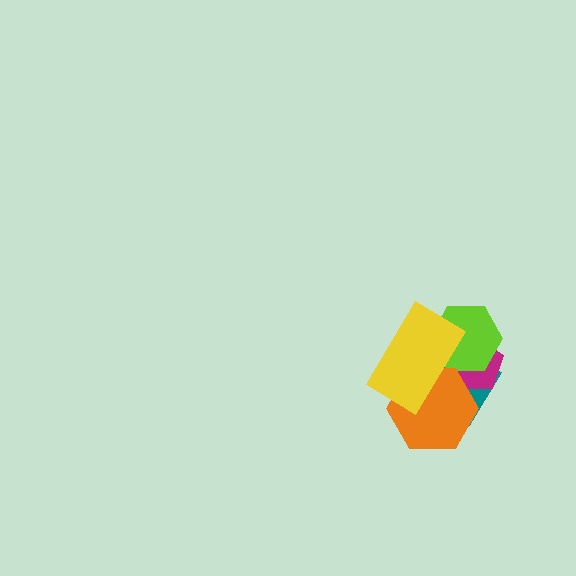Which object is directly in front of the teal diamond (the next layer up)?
The magenta pentagon is directly in front of the teal diamond.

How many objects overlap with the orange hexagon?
3 objects overlap with the orange hexagon.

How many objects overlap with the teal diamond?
4 objects overlap with the teal diamond.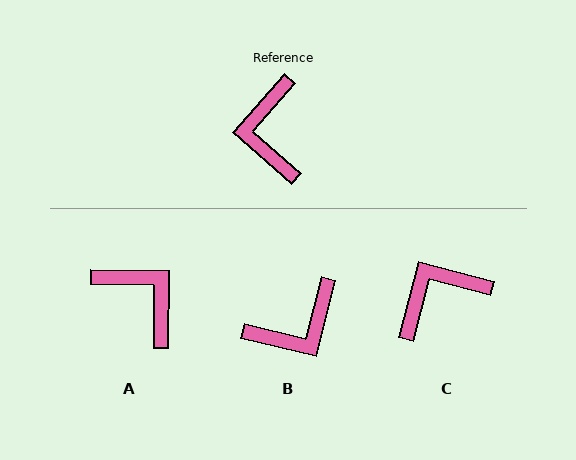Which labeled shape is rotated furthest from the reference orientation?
A, about 139 degrees away.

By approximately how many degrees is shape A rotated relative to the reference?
Approximately 139 degrees clockwise.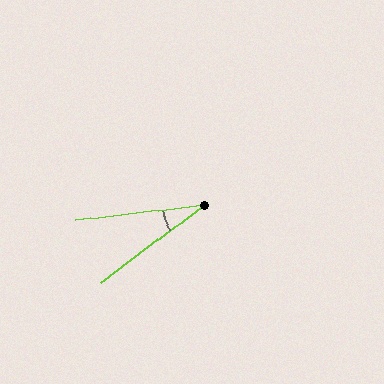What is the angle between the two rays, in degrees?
Approximately 30 degrees.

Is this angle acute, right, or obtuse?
It is acute.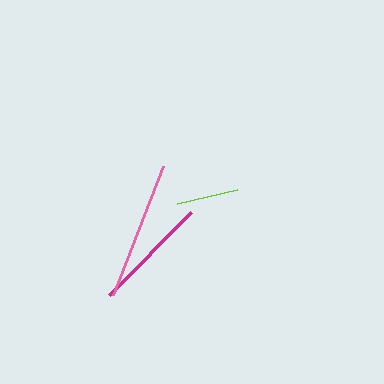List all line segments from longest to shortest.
From longest to shortest: pink, magenta, lime.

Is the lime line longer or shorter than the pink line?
The pink line is longer than the lime line.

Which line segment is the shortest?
The lime line is the shortest at approximately 62 pixels.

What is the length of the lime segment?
The lime segment is approximately 62 pixels long.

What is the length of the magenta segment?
The magenta segment is approximately 118 pixels long.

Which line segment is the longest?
The pink line is the longest at approximately 138 pixels.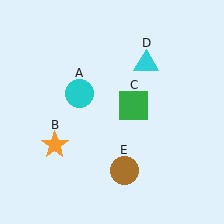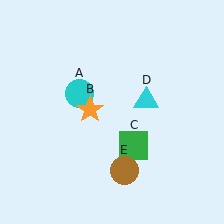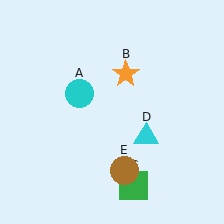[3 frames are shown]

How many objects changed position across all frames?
3 objects changed position: orange star (object B), green square (object C), cyan triangle (object D).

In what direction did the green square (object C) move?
The green square (object C) moved down.